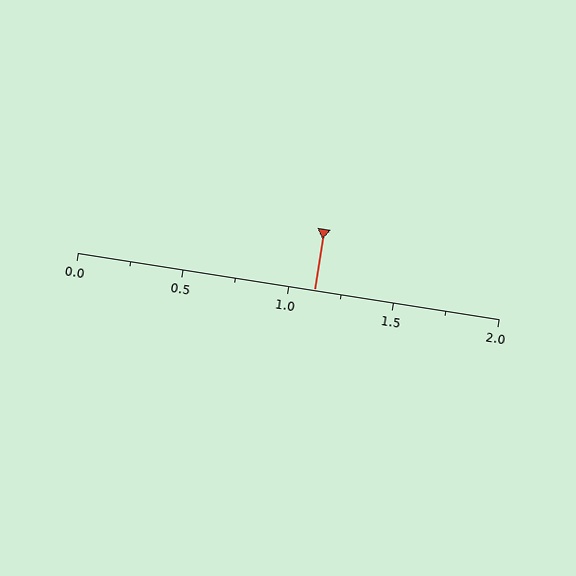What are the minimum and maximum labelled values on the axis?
The axis runs from 0.0 to 2.0.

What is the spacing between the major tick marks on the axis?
The major ticks are spaced 0.5 apart.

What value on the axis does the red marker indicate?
The marker indicates approximately 1.12.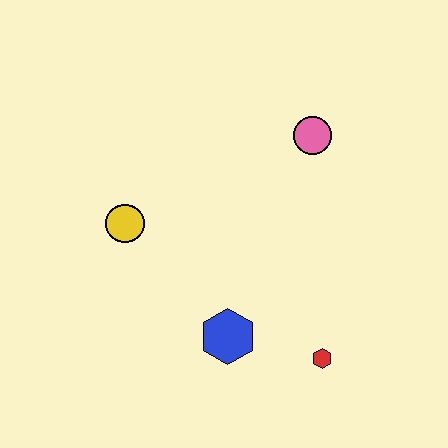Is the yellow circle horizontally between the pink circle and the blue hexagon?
No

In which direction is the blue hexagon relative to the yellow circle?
The blue hexagon is below the yellow circle.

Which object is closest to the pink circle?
The yellow circle is closest to the pink circle.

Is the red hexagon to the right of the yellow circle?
Yes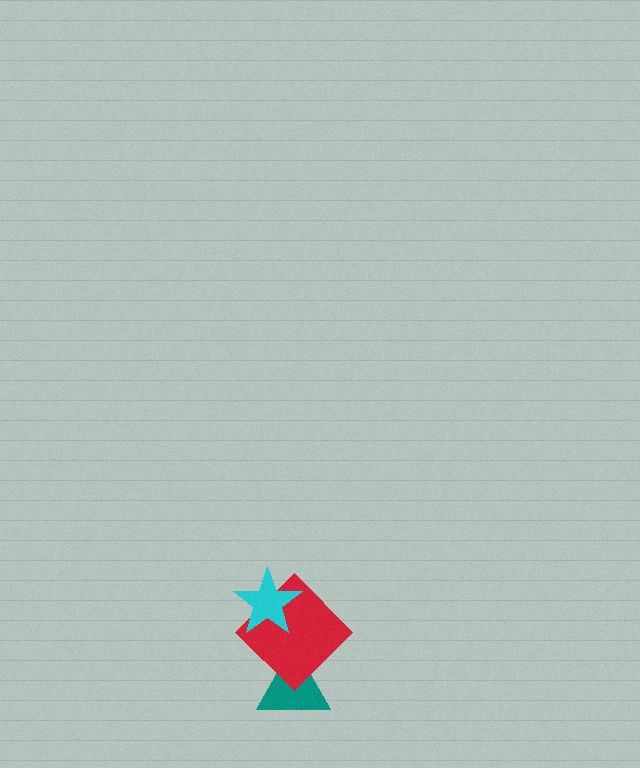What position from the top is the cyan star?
The cyan star is 1st from the top.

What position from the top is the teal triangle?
The teal triangle is 3rd from the top.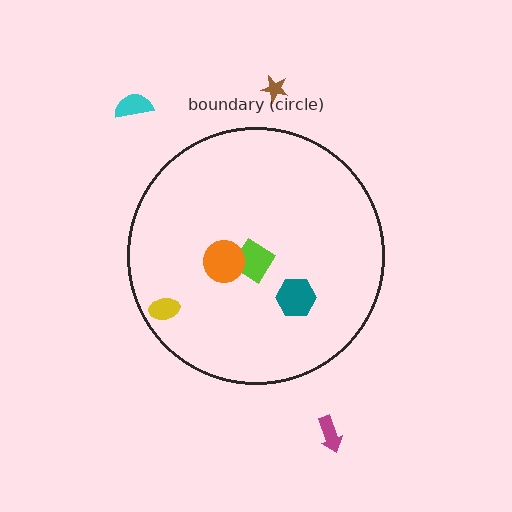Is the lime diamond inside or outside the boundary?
Inside.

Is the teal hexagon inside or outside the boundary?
Inside.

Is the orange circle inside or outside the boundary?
Inside.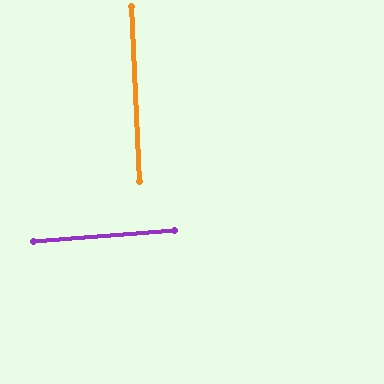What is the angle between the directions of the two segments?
Approximately 88 degrees.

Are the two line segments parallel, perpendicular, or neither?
Perpendicular — they meet at approximately 88°.